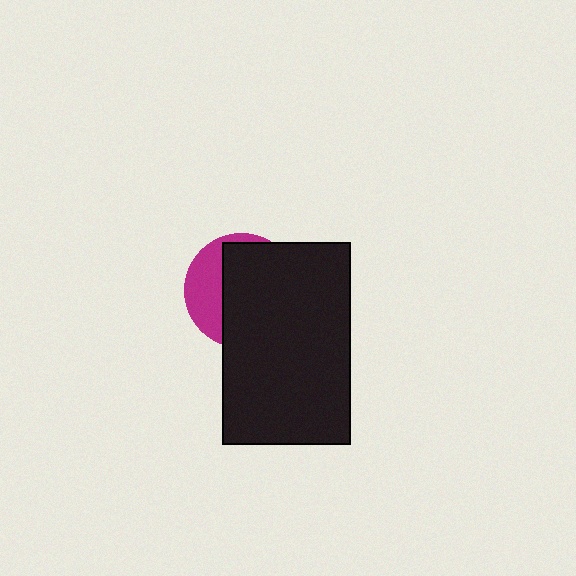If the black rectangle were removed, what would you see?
You would see the complete magenta circle.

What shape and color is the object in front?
The object in front is a black rectangle.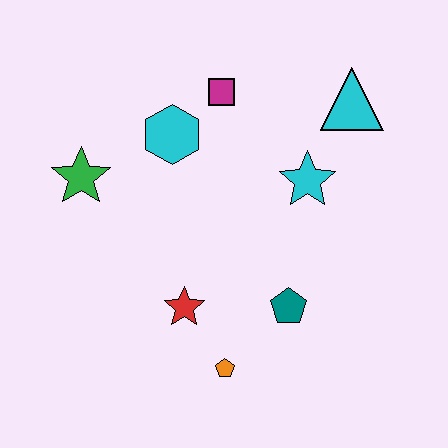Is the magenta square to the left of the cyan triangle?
Yes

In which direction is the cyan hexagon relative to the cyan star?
The cyan hexagon is to the left of the cyan star.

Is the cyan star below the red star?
No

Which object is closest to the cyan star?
The cyan triangle is closest to the cyan star.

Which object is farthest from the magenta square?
The orange pentagon is farthest from the magenta square.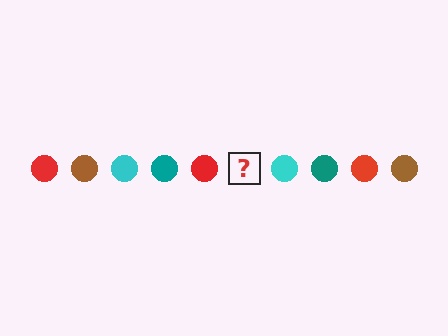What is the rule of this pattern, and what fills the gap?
The rule is that the pattern cycles through red, brown, cyan, teal circles. The gap should be filled with a brown circle.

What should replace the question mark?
The question mark should be replaced with a brown circle.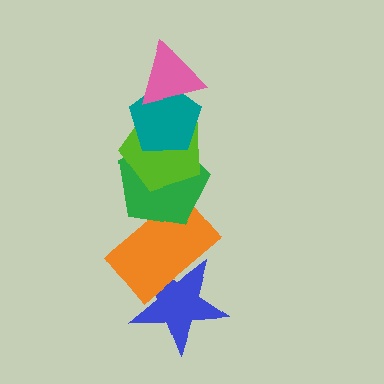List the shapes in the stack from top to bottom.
From top to bottom: the pink triangle, the teal pentagon, the lime pentagon, the green pentagon, the orange rectangle, the blue star.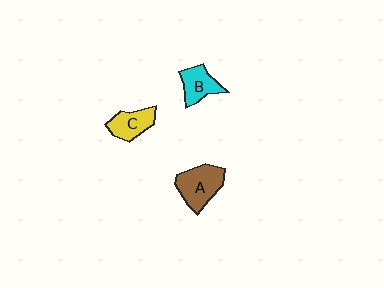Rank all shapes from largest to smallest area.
From largest to smallest: A (brown), C (yellow), B (cyan).